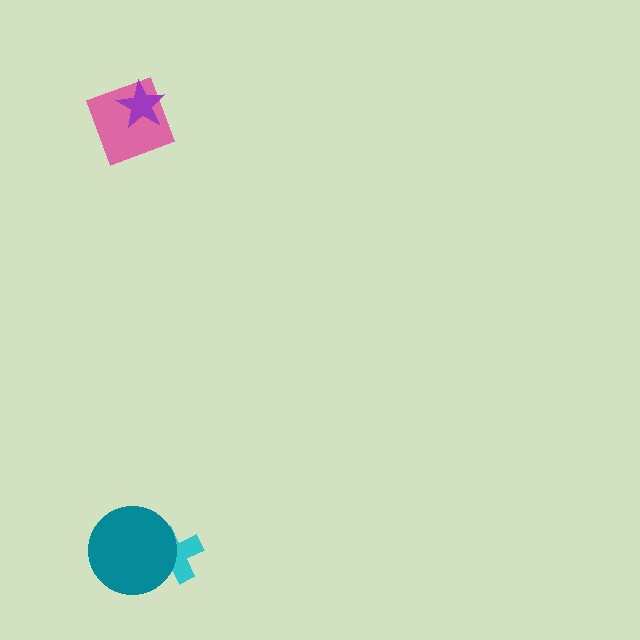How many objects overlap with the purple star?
1 object overlaps with the purple star.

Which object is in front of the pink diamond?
The purple star is in front of the pink diamond.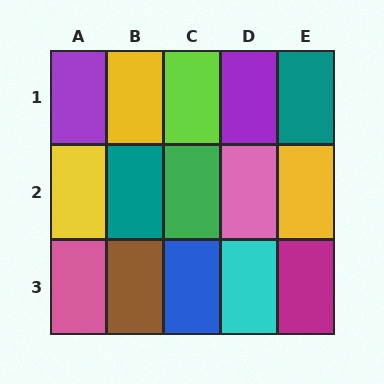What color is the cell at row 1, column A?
Purple.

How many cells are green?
1 cell is green.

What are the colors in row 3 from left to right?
Pink, brown, blue, cyan, magenta.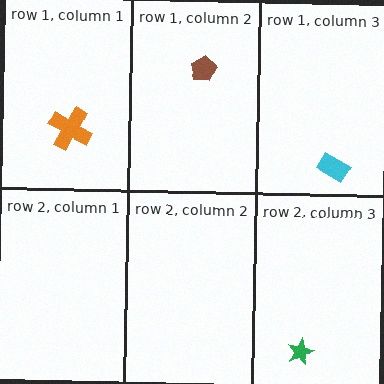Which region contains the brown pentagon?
The row 1, column 2 region.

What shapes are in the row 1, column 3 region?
The cyan rectangle.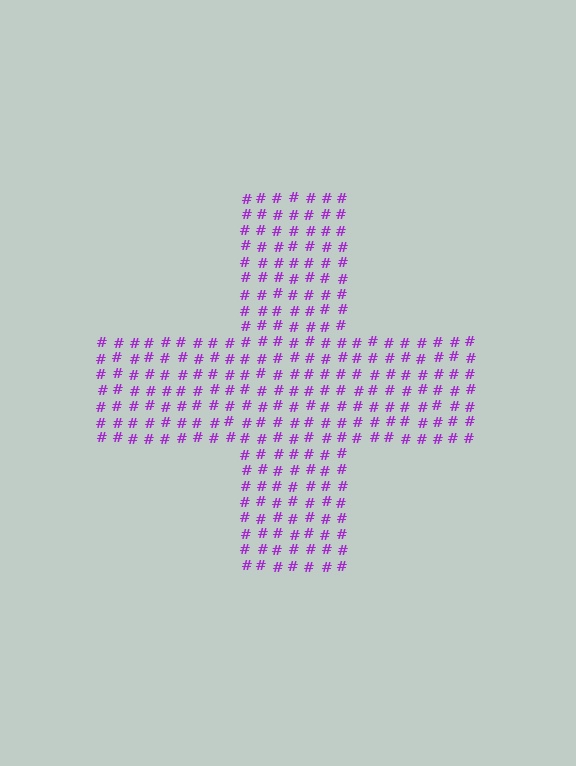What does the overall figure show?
The overall figure shows a cross.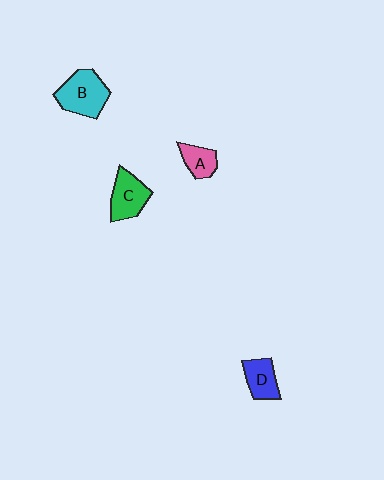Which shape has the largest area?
Shape B (cyan).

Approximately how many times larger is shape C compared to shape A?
Approximately 1.6 times.